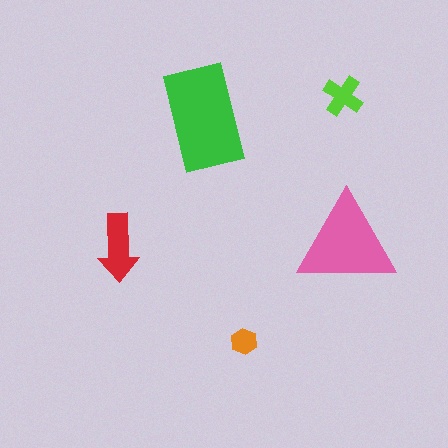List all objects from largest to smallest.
The green rectangle, the pink triangle, the red arrow, the lime cross, the orange hexagon.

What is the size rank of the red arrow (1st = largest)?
3rd.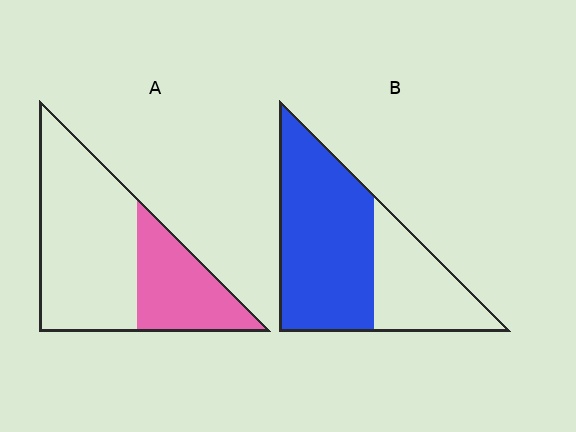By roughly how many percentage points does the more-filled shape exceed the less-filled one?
By roughly 30 percentage points (B over A).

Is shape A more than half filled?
No.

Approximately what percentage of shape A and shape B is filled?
A is approximately 35% and B is approximately 65%.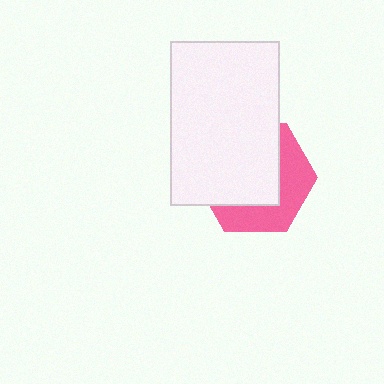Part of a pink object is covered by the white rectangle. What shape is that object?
It is a hexagon.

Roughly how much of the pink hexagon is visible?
A small part of it is visible (roughly 41%).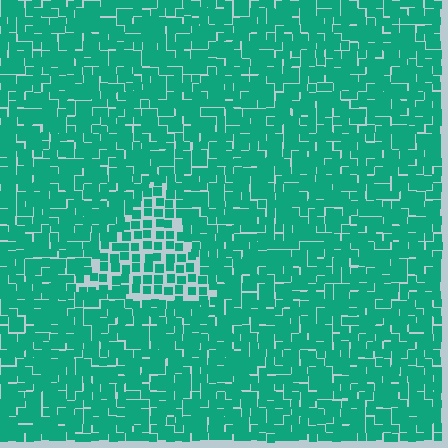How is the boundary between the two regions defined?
The boundary is defined by a change in element density (approximately 1.7x ratio). All elements are the same color, size, and shape.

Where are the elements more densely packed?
The elements are more densely packed outside the triangle boundary.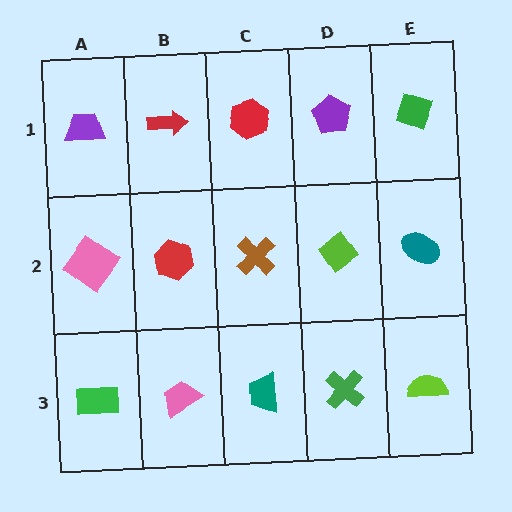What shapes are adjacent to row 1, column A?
A pink diamond (row 2, column A), a red arrow (row 1, column B).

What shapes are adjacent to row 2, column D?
A purple pentagon (row 1, column D), a green cross (row 3, column D), a brown cross (row 2, column C), a teal ellipse (row 2, column E).